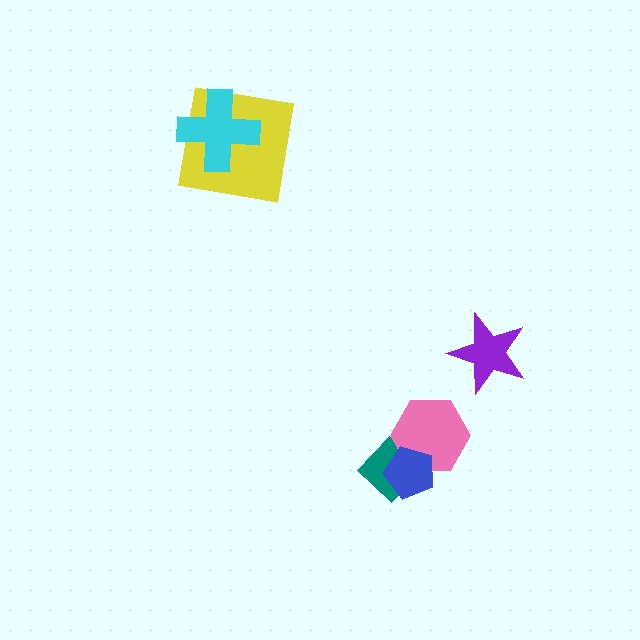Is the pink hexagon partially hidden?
Yes, it is partially covered by another shape.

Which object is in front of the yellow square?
The cyan cross is in front of the yellow square.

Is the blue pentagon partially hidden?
No, no other shape covers it.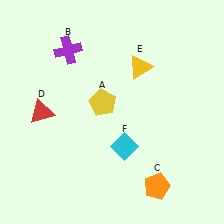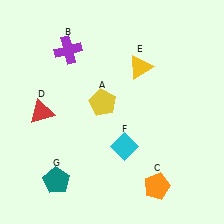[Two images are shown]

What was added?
A teal pentagon (G) was added in Image 2.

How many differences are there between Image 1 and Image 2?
There is 1 difference between the two images.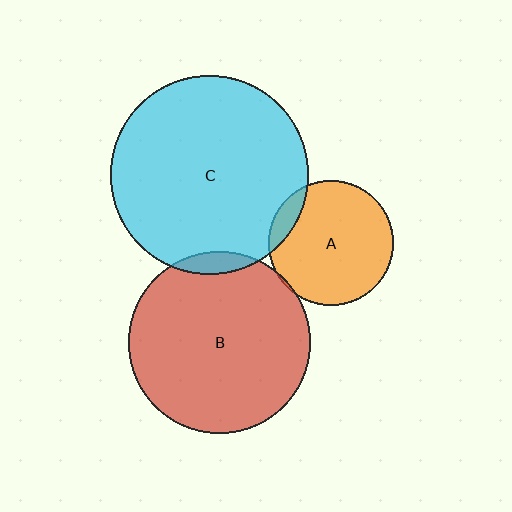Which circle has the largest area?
Circle C (cyan).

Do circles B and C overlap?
Yes.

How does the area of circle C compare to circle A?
Approximately 2.5 times.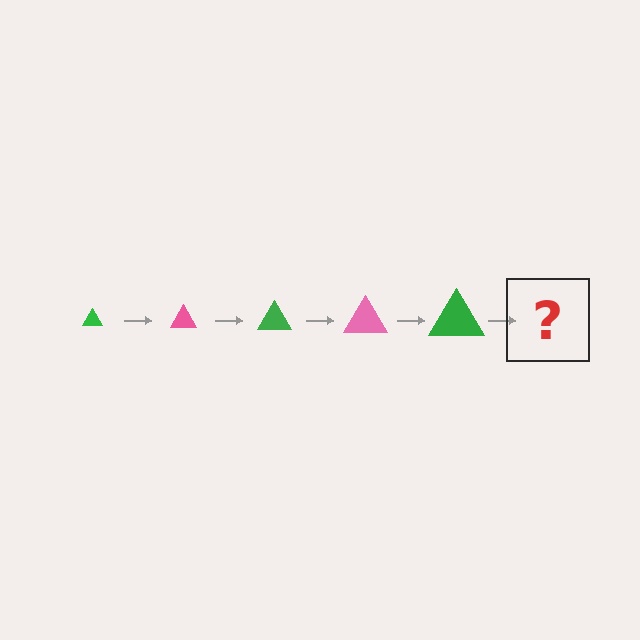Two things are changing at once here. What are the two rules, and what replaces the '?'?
The two rules are that the triangle grows larger each step and the color cycles through green and pink. The '?' should be a pink triangle, larger than the previous one.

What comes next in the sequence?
The next element should be a pink triangle, larger than the previous one.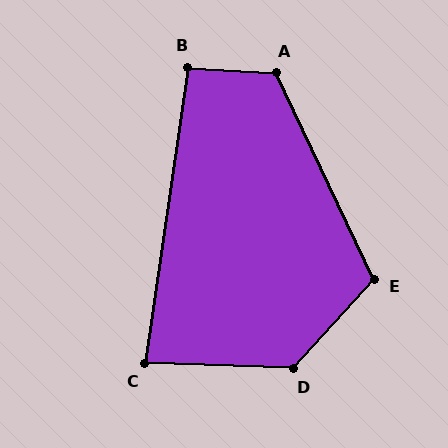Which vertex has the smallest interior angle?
C, at approximately 84 degrees.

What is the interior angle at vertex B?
Approximately 95 degrees (obtuse).